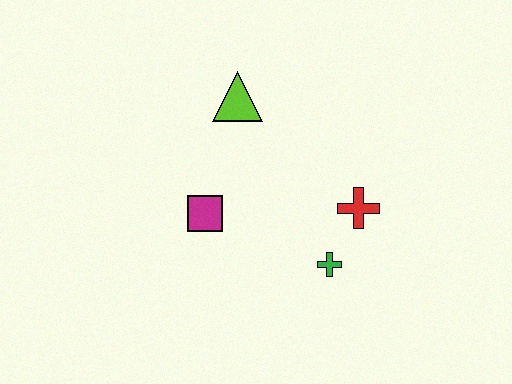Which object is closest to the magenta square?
The lime triangle is closest to the magenta square.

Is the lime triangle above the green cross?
Yes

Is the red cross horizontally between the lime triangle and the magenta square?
No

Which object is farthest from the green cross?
The lime triangle is farthest from the green cross.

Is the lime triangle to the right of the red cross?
No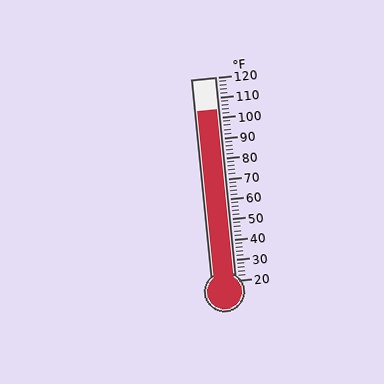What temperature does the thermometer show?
The thermometer shows approximately 104°F.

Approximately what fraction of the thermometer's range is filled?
The thermometer is filled to approximately 85% of its range.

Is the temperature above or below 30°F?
The temperature is above 30°F.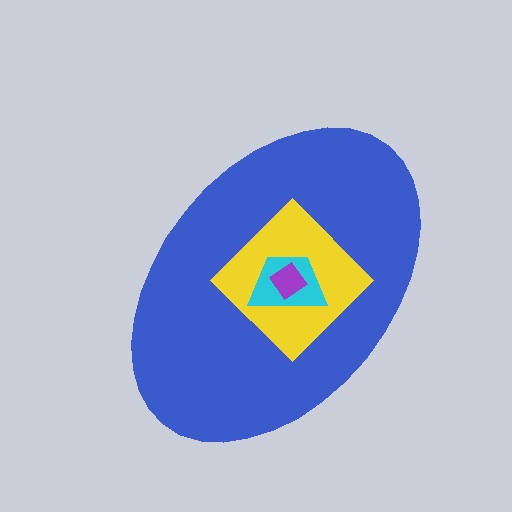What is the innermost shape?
The purple diamond.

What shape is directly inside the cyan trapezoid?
The purple diamond.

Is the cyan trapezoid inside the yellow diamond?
Yes.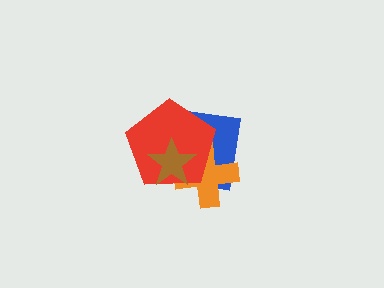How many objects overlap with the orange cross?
3 objects overlap with the orange cross.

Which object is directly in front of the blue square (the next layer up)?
The orange cross is directly in front of the blue square.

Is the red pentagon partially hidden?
Yes, it is partially covered by another shape.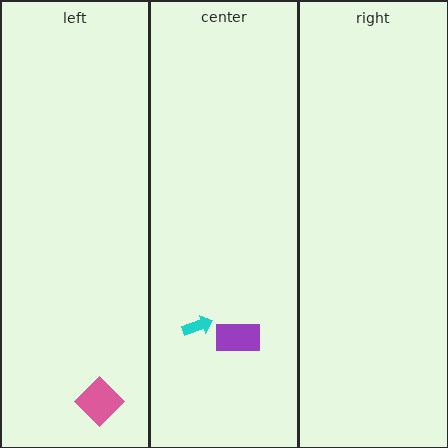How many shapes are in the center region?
2.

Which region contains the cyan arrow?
The center region.